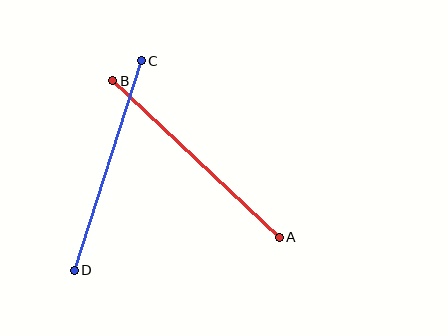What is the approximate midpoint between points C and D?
The midpoint is at approximately (108, 165) pixels.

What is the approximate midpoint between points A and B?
The midpoint is at approximately (196, 159) pixels.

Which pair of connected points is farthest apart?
Points A and B are farthest apart.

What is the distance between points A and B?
The distance is approximately 228 pixels.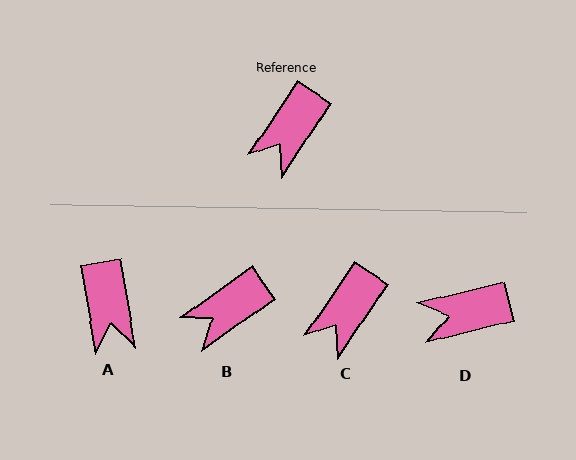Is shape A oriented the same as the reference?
No, it is off by about 43 degrees.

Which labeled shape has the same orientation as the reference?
C.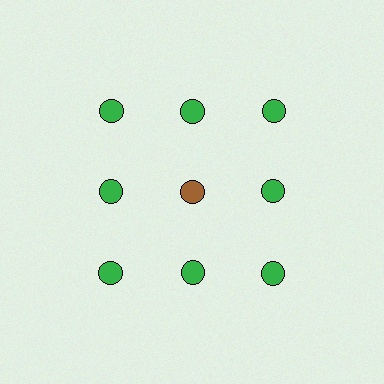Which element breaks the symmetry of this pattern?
The brown circle in the second row, second from left column breaks the symmetry. All other shapes are green circles.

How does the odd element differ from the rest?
It has a different color: brown instead of green.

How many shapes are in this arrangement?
There are 9 shapes arranged in a grid pattern.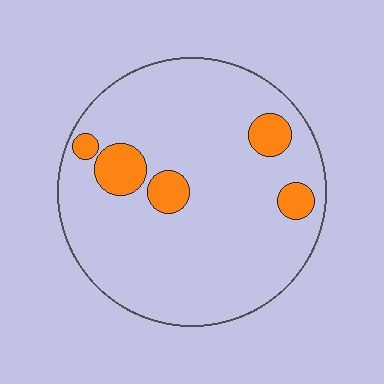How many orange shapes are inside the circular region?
5.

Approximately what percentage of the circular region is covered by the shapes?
Approximately 10%.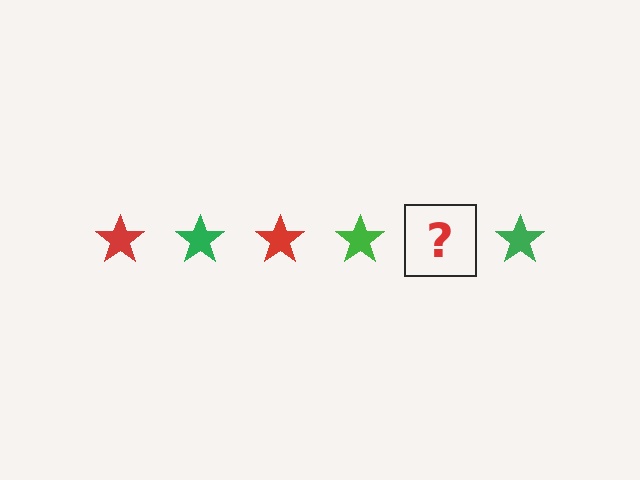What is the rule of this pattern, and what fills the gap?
The rule is that the pattern cycles through red, green stars. The gap should be filled with a red star.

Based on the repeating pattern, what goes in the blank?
The blank should be a red star.